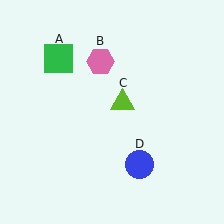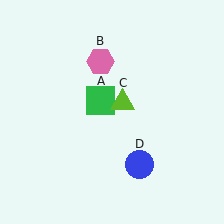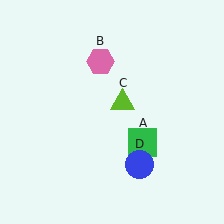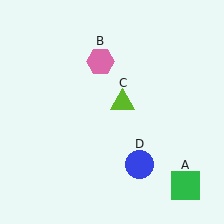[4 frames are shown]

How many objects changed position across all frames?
1 object changed position: green square (object A).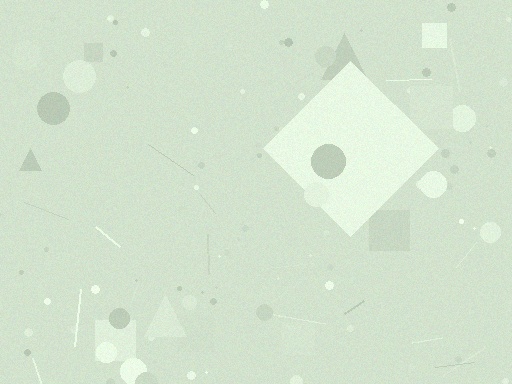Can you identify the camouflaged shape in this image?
The camouflaged shape is a diamond.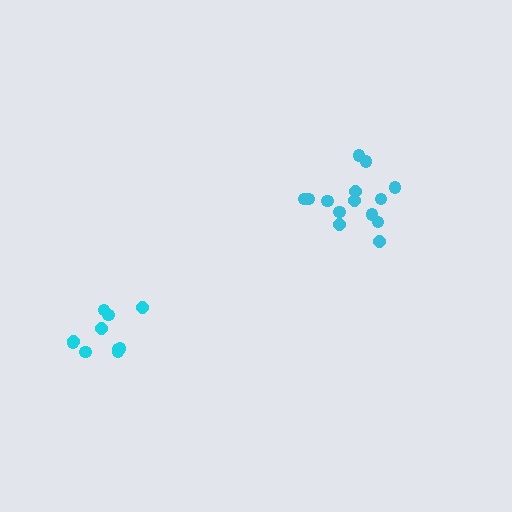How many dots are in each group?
Group 1: 14 dots, Group 2: 10 dots (24 total).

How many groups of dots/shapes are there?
There are 2 groups.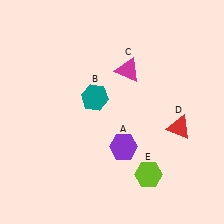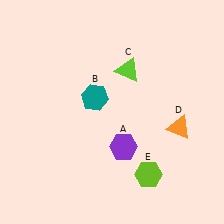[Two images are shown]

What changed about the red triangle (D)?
In Image 1, D is red. In Image 2, it changed to orange.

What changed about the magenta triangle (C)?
In Image 1, C is magenta. In Image 2, it changed to lime.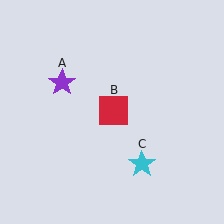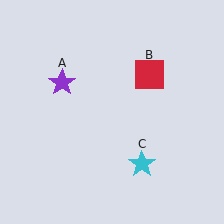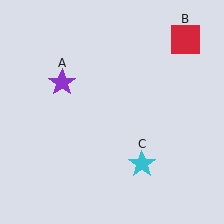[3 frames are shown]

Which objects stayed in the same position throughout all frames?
Purple star (object A) and cyan star (object C) remained stationary.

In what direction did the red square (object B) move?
The red square (object B) moved up and to the right.